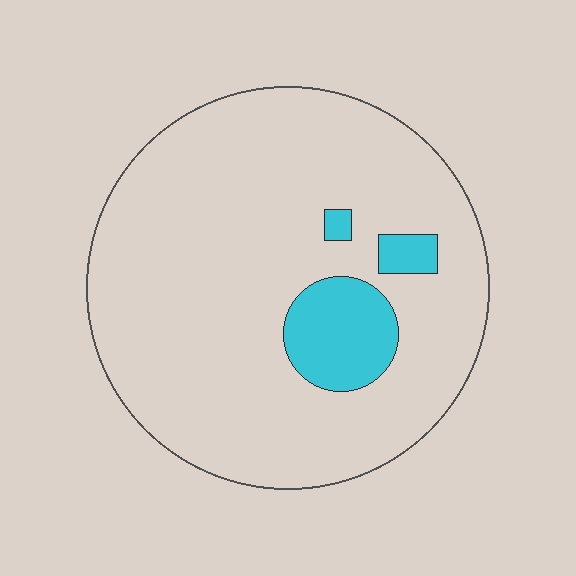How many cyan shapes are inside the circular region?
3.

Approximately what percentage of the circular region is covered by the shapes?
Approximately 10%.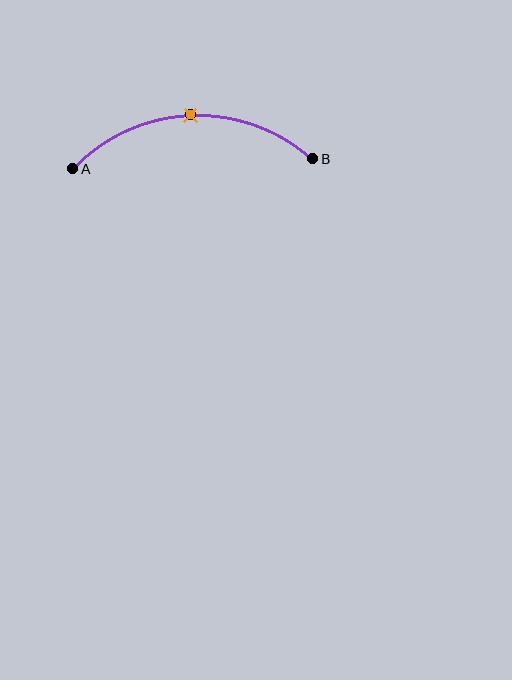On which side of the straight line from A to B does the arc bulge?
The arc bulges above the straight line connecting A and B.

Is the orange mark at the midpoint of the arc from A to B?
Yes. The orange mark lies on the arc at equal arc-length from both A and B — it is the arc midpoint.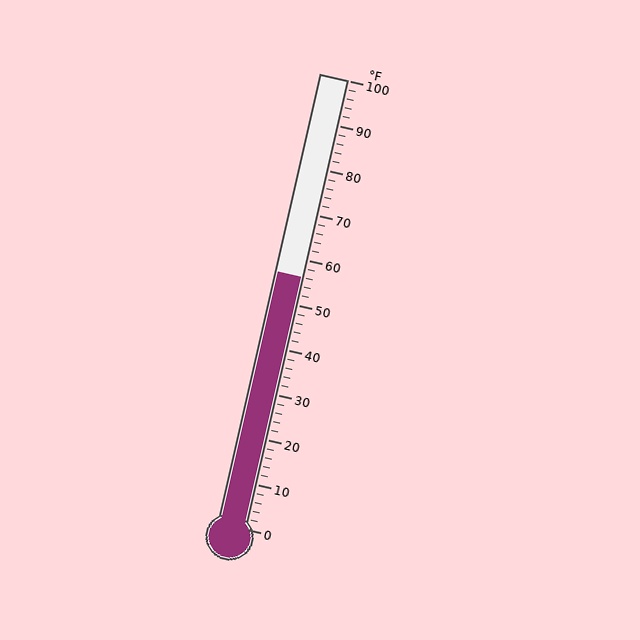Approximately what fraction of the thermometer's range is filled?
The thermometer is filled to approximately 55% of its range.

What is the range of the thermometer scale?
The thermometer scale ranges from 0°F to 100°F.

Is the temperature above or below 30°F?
The temperature is above 30°F.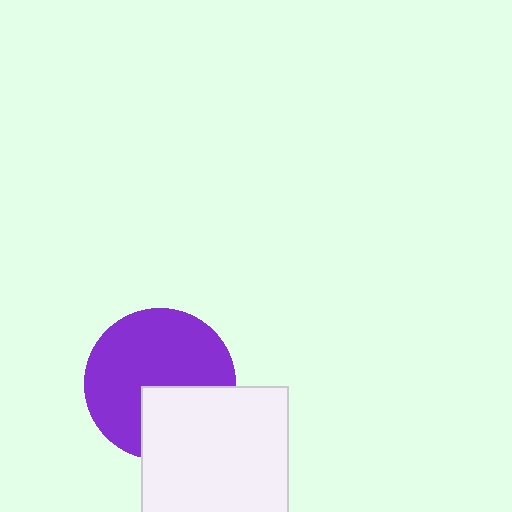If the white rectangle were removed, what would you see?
You would see the complete purple circle.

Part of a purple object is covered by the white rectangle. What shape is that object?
It is a circle.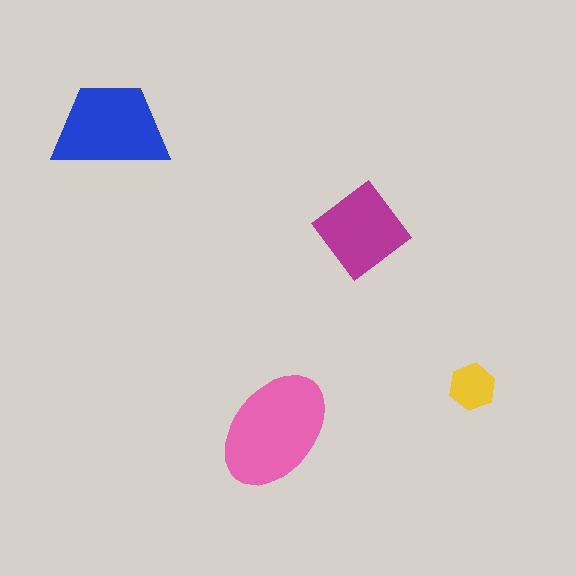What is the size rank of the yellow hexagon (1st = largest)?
4th.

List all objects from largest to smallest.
The pink ellipse, the blue trapezoid, the magenta diamond, the yellow hexagon.